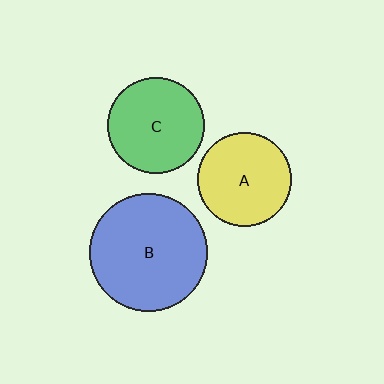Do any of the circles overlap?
No, none of the circles overlap.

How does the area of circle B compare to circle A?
Approximately 1.5 times.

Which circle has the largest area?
Circle B (blue).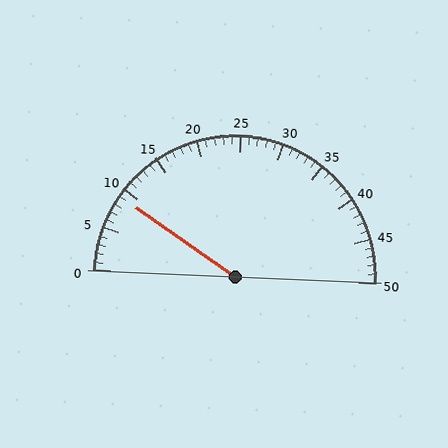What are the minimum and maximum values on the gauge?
The gauge ranges from 0 to 50.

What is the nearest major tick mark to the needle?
The nearest major tick mark is 10.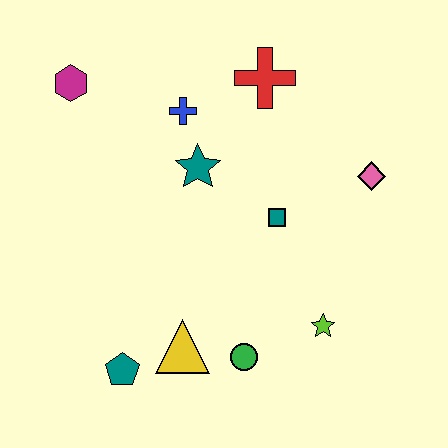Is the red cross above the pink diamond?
Yes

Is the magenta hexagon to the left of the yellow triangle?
Yes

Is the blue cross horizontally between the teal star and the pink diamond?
No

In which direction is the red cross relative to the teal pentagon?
The red cross is above the teal pentagon.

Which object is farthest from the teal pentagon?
The red cross is farthest from the teal pentagon.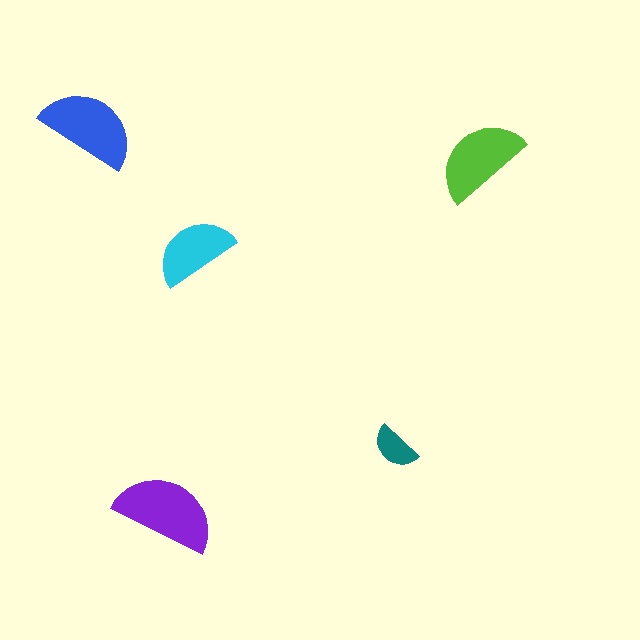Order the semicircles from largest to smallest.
the purple one, the blue one, the lime one, the cyan one, the teal one.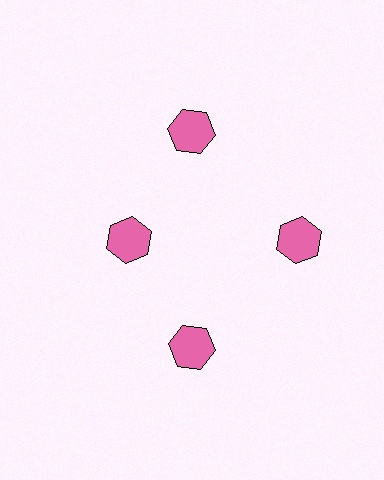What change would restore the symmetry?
The symmetry would be restored by moving it outward, back onto the ring so that all 4 hexagons sit at equal angles and equal distance from the center.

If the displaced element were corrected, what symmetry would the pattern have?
It would have 4-fold rotational symmetry — the pattern would map onto itself every 90 degrees.